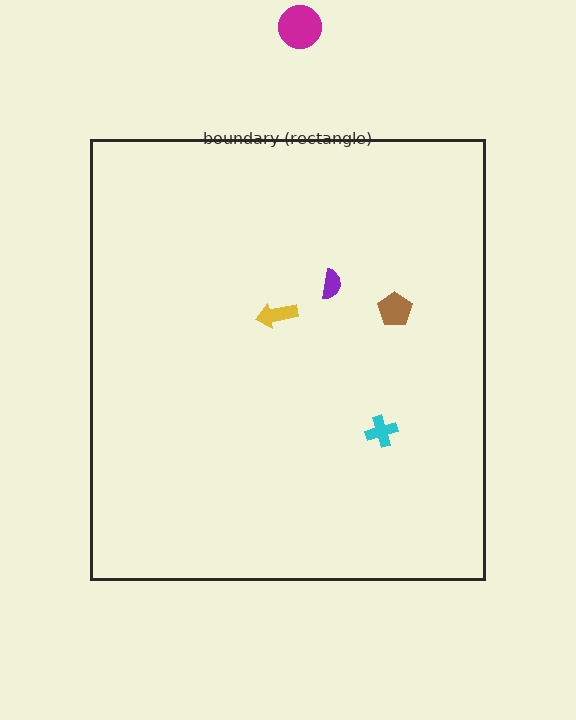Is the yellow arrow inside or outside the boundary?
Inside.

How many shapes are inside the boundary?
4 inside, 1 outside.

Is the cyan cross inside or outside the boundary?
Inside.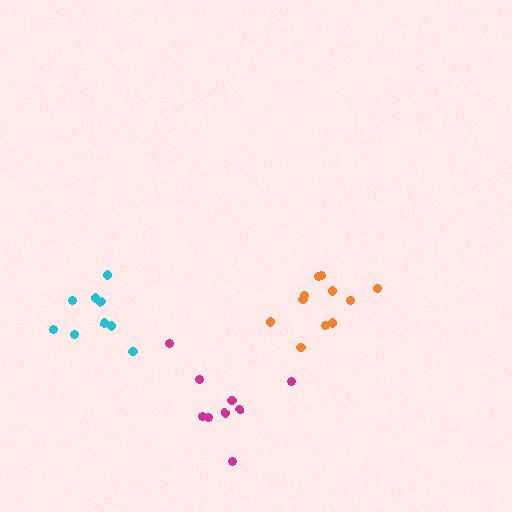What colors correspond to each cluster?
The clusters are colored: magenta, cyan, orange.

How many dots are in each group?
Group 1: 9 dots, Group 2: 9 dots, Group 3: 11 dots (29 total).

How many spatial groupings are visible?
There are 3 spatial groupings.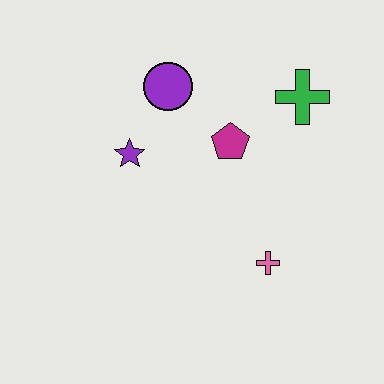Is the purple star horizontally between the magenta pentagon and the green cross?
No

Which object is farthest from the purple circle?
The pink cross is farthest from the purple circle.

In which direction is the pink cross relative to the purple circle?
The pink cross is below the purple circle.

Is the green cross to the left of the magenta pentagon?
No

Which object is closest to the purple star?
The purple circle is closest to the purple star.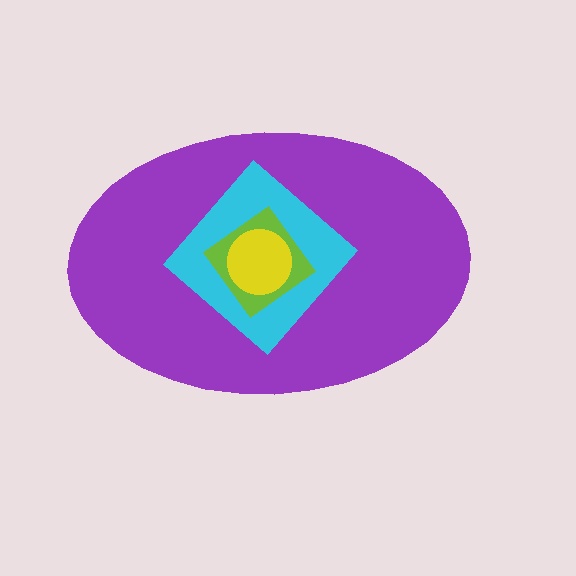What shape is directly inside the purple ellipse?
The cyan diamond.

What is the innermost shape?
The yellow circle.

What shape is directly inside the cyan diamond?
The lime diamond.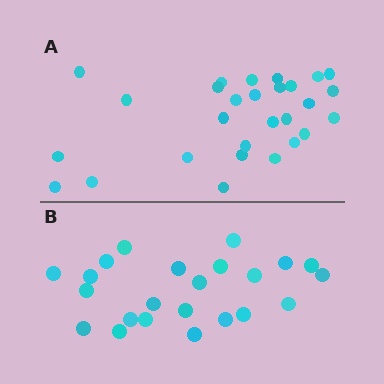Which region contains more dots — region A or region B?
Region A (the top region) has more dots.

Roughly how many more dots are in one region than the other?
Region A has about 5 more dots than region B.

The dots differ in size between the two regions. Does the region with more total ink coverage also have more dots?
No. Region B has more total ink coverage because its dots are larger, but region A actually contains more individual dots. Total area can be misleading — the number of items is what matters here.